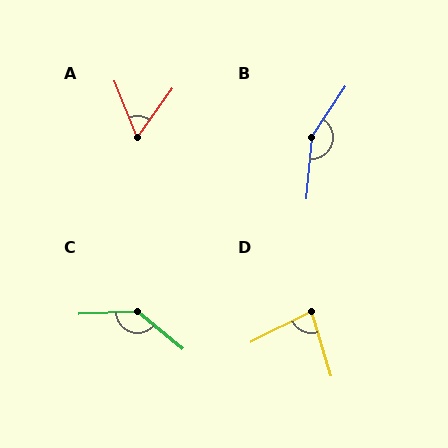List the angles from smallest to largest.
A (57°), D (80°), C (138°), B (152°).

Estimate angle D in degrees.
Approximately 80 degrees.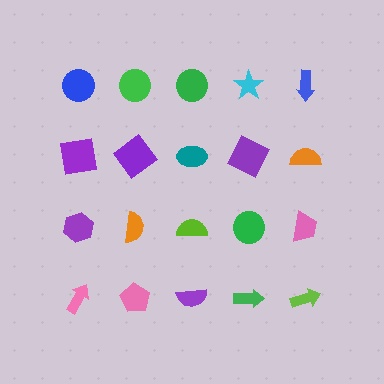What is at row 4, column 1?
A pink arrow.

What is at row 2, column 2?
A purple diamond.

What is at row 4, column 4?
A green arrow.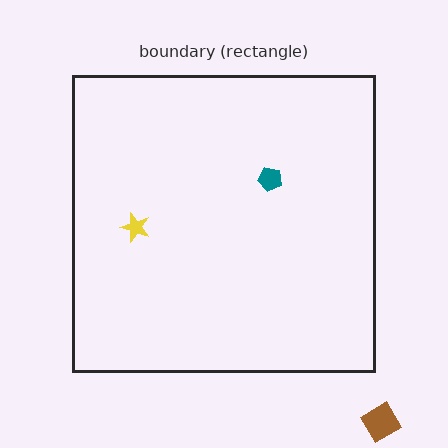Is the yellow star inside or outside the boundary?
Inside.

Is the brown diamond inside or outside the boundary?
Outside.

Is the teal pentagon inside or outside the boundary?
Inside.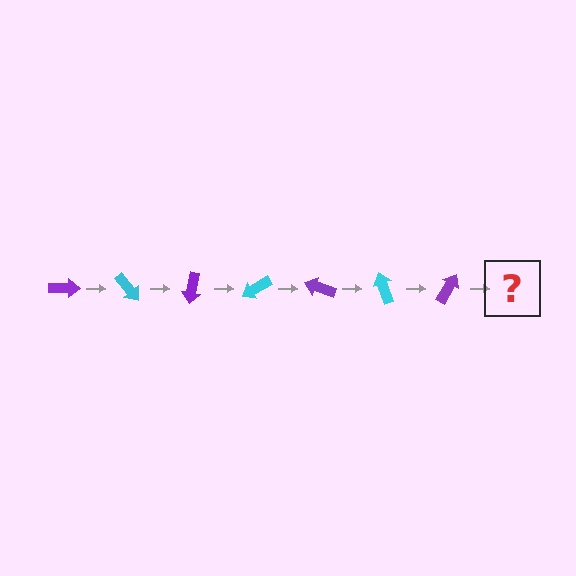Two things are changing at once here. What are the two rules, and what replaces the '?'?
The two rules are that it rotates 50 degrees each step and the color cycles through purple and cyan. The '?' should be a cyan arrow, rotated 350 degrees from the start.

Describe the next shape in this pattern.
It should be a cyan arrow, rotated 350 degrees from the start.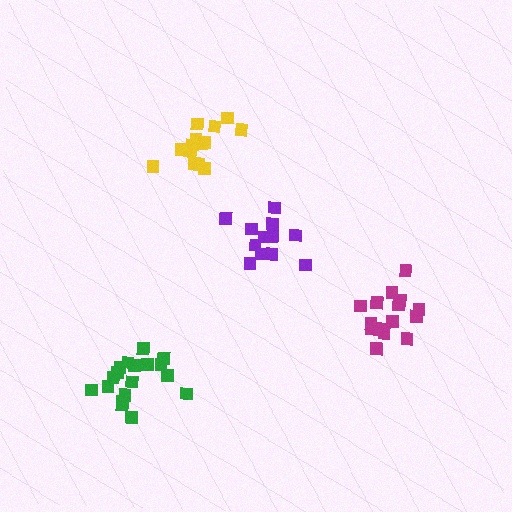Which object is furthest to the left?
The green cluster is leftmost.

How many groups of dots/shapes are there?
There are 4 groups.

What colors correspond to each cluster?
The clusters are colored: magenta, green, yellow, purple.